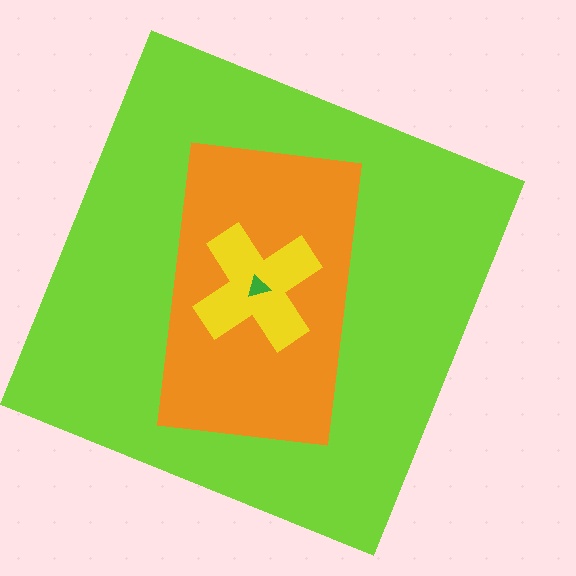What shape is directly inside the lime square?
The orange rectangle.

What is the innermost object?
The green triangle.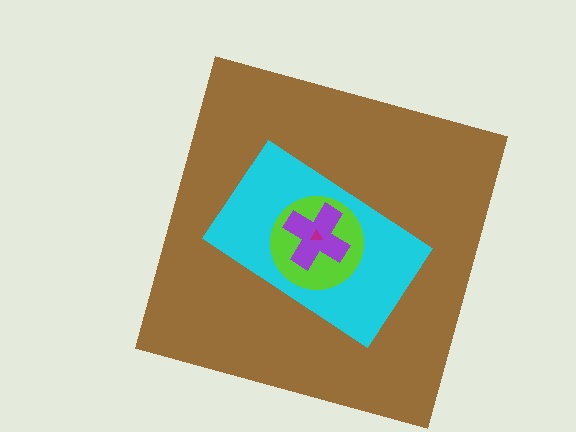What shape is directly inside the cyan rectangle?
The lime circle.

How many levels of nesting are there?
5.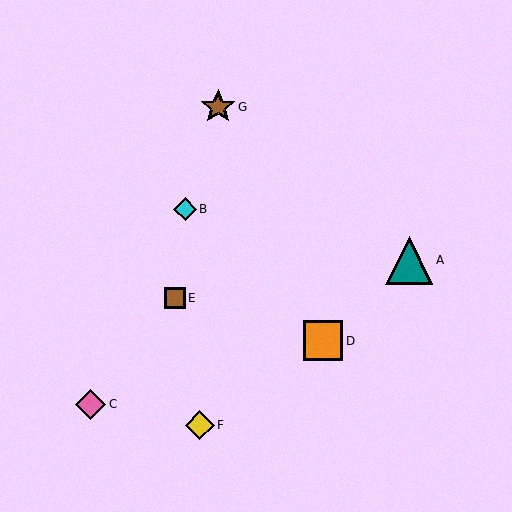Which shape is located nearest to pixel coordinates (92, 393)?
The pink diamond (labeled C) at (91, 404) is nearest to that location.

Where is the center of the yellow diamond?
The center of the yellow diamond is at (200, 425).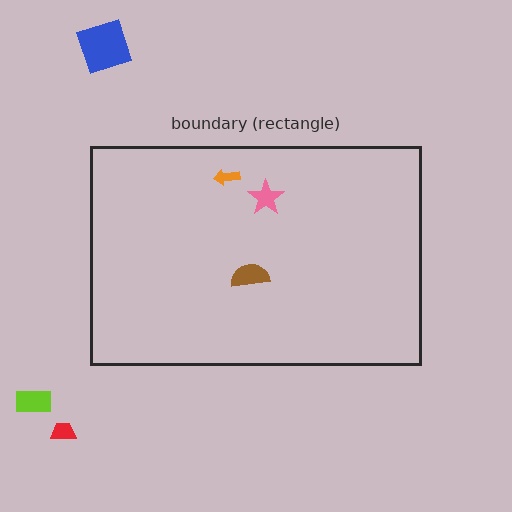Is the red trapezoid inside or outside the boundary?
Outside.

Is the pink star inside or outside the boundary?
Inside.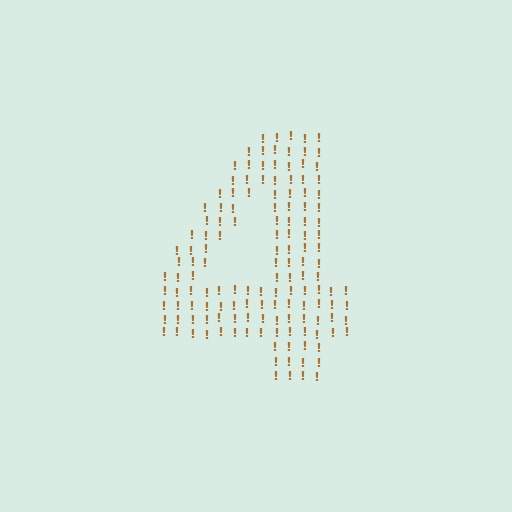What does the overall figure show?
The overall figure shows the digit 4.